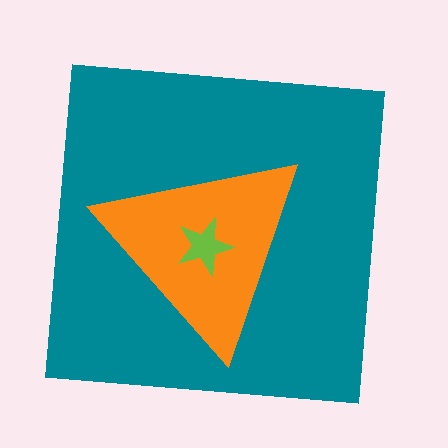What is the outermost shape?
The teal square.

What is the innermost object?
The lime star.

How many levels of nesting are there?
3.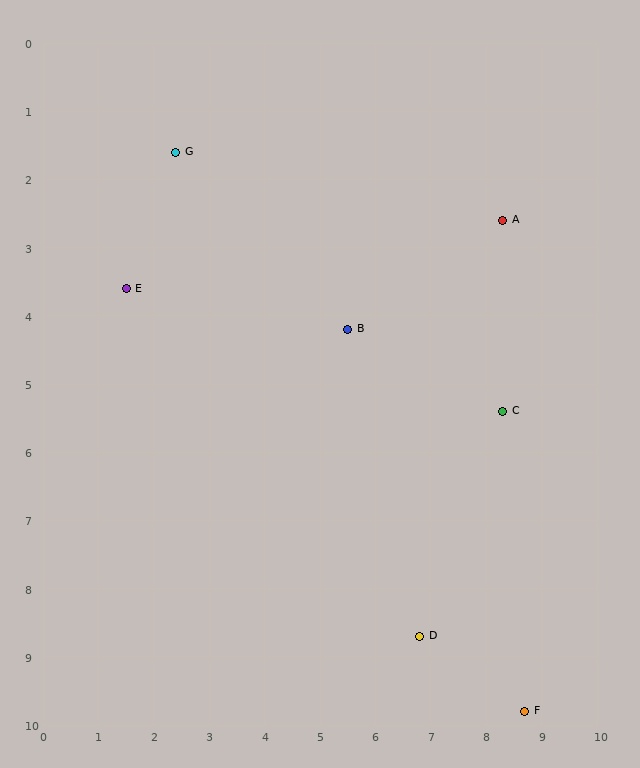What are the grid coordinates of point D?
Point D is at approximately (6.8, 8.7).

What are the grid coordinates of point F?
Point F is at approximately (8.7, 9.8).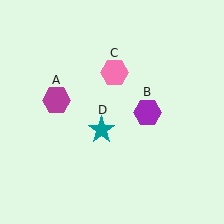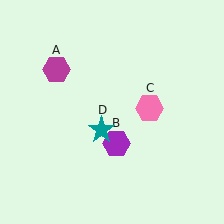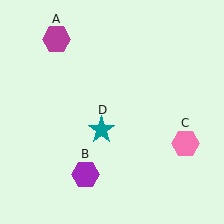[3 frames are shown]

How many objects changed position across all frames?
3 objects changed position: magenta hexagon (object A), purple hexagon (object B), pink hexagon (object C).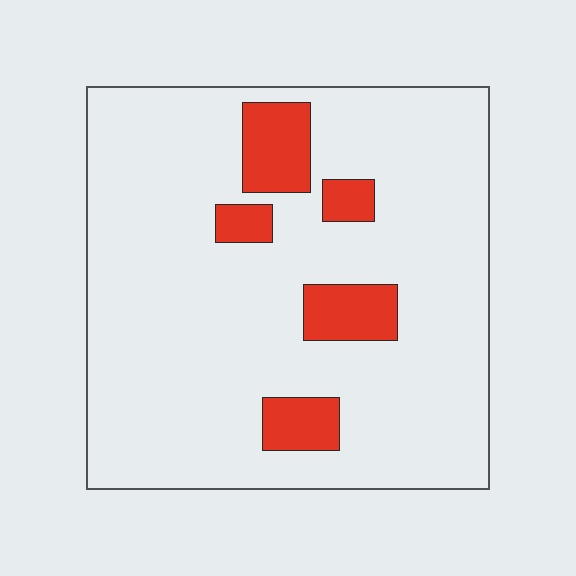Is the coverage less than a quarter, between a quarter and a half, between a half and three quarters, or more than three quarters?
Less than a quarter.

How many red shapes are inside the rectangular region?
5.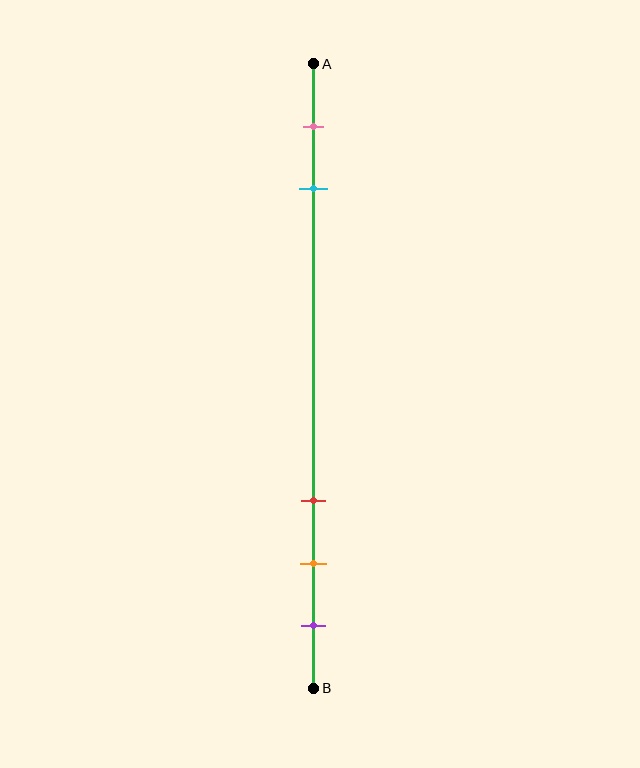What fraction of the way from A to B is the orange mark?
The orange mark is approximately 80% (0.8) of the way from A to B.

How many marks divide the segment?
There are 5 marks dividing the segment.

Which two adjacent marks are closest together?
The orange and purple marks are the closest adjacent pair.